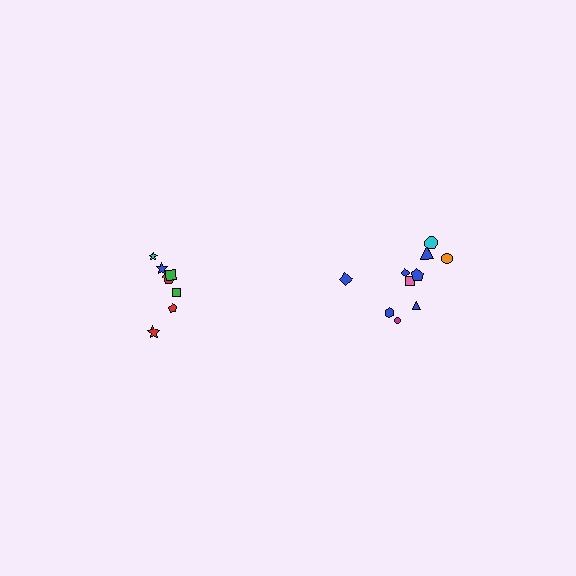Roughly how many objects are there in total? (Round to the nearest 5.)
Roughly 15 objects in total.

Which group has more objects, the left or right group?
The right group.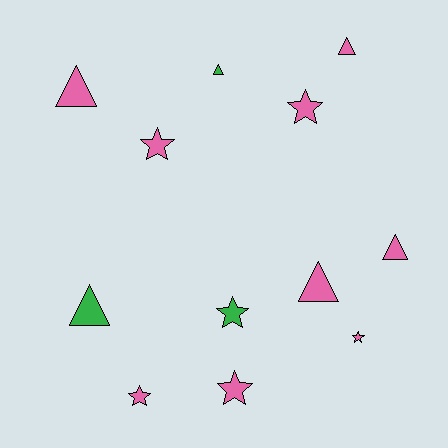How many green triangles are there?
There are 2 green triangles.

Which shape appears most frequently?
Triangle, with 6 objects.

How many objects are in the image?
There are 12 objects.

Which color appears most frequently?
Pink, with 9 objects.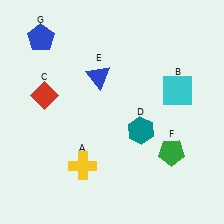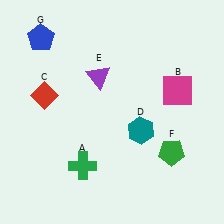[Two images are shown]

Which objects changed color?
A changed from yellow to green. B changed from cyan to magenta. E changed from blue to purple.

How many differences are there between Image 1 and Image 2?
There are 3 differences between the two images.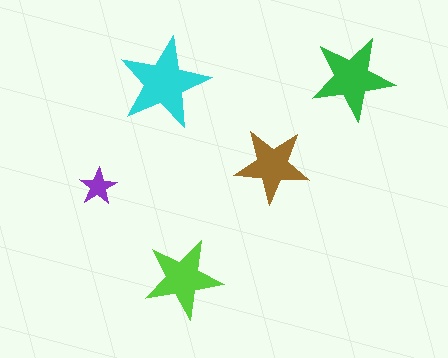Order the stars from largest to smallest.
the cyan one, the green one, the lime one, the brown one, the purple one.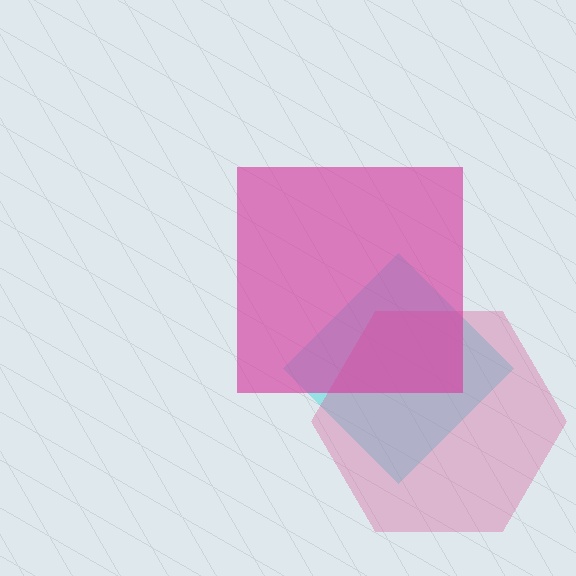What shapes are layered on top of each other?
The layered shapes are: a cyan diamond, a pink hexagon, a magenta square.